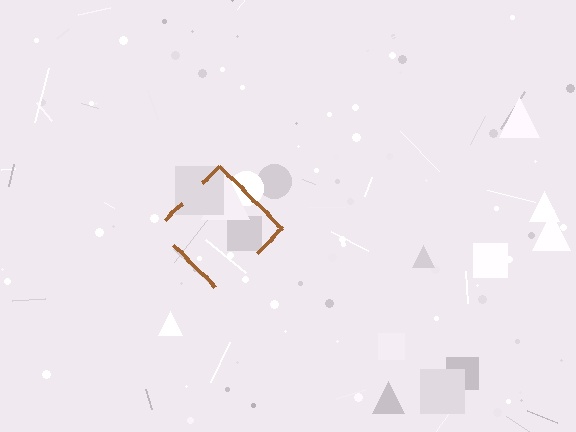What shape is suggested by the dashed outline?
The dashed outline suggests a diamond.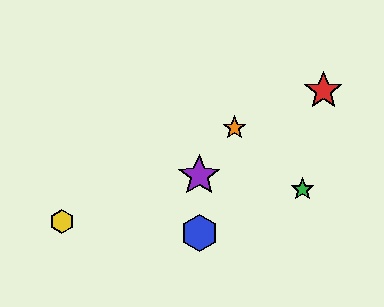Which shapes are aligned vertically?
The blue hexagon, the purple star are aligned vertically.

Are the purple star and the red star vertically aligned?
No, the purple star is at x≈199 and the red star is at x≈323.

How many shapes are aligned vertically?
2 shapes (the blue hexagon, the purple star) are aligned vertically.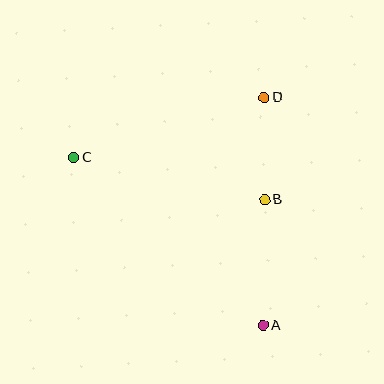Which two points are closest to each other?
Points B and D are closest to each other.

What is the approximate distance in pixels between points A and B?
The distance between A and B is approximately 126 pixels.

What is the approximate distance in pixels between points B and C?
The distance between B and C is approximately 195 pixels.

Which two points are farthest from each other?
Points A and C are farthest from each other.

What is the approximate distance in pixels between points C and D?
The distance between C and D is approximately 199 pixels.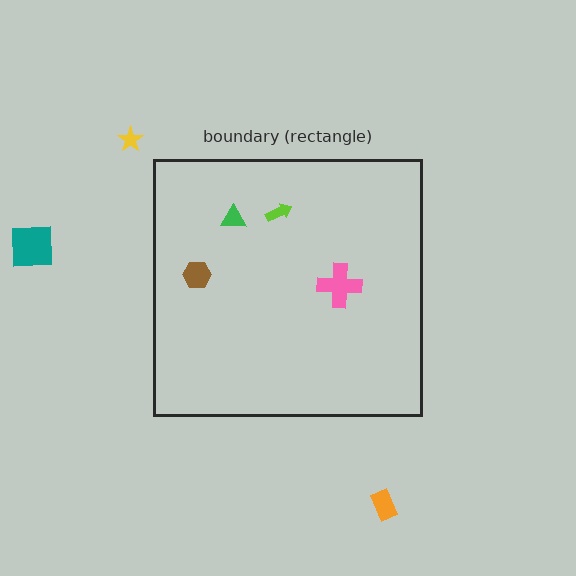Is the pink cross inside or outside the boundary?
Inside.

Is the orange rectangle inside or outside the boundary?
Outside.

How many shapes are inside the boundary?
4 inside, 3 outside.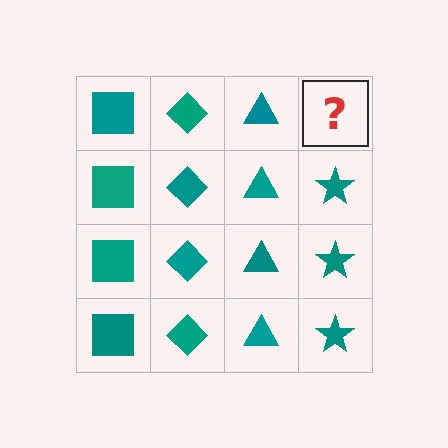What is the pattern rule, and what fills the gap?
The rule is that each column has a consistent shape. The gap should be filled with a teal star.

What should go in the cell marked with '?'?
The missing cell should contain a teal star.